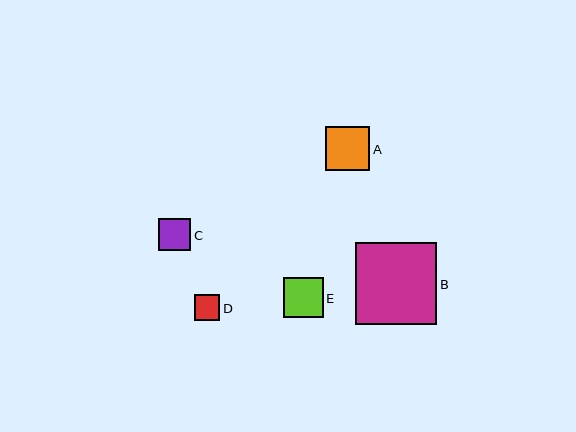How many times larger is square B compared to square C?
Square B is approximately 2.5 times the size of square C.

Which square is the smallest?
Square D is the smallest with a size of approximately 26 pixels.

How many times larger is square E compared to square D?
Square E is approximately 1.6 times the size of square D.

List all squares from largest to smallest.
From largest to smallest: B, A, E, C, D.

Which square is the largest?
Square B is the largest with a size of approximately 81 pixels.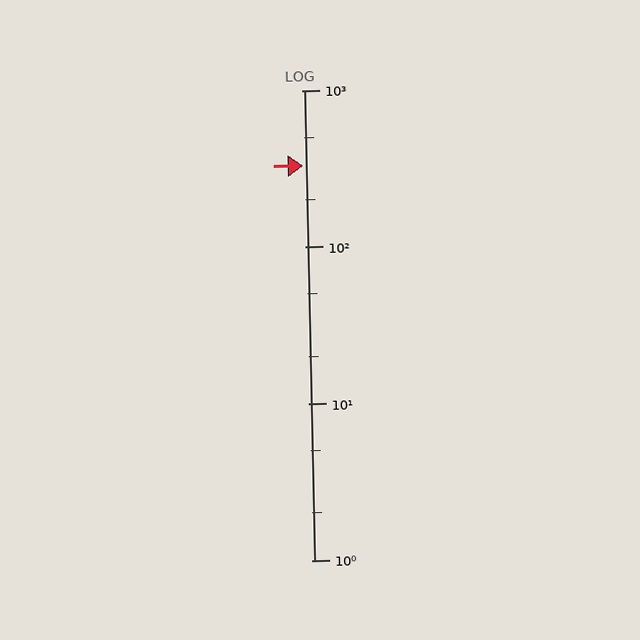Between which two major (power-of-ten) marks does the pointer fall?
The pointer is between 100 and 1000.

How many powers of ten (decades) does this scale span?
The scale spans 3 decades, from 1 to 1000.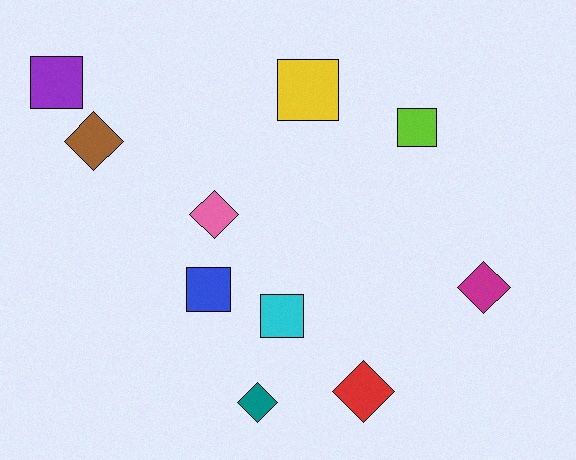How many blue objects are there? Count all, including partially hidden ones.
There is 1 blue object.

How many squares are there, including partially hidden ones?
There are 5 squares.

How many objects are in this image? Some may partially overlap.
There are 10 objects.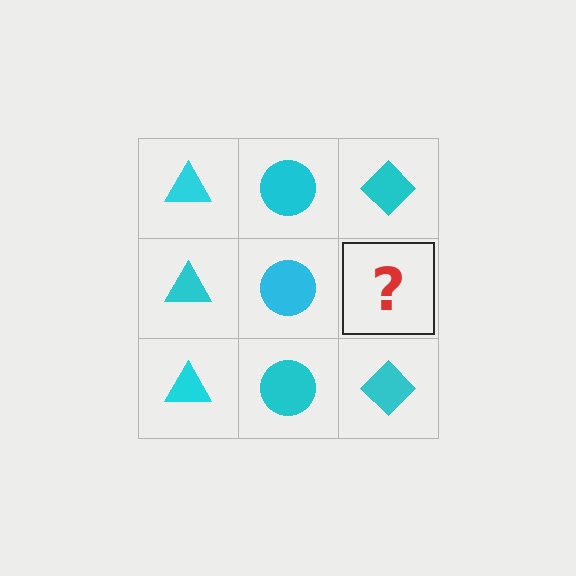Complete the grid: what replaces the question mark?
The question mark should be replaced with a cyan diamond.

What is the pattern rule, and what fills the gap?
The rule is that each column has a consistent shape. The gap should be filled with a cyan diamond.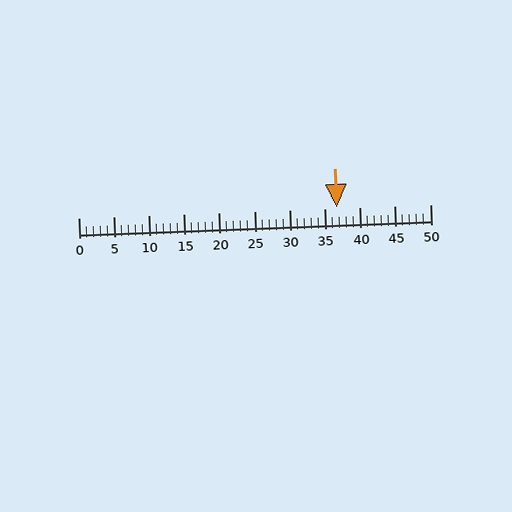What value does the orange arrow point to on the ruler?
The orange arrow points to approximately 37.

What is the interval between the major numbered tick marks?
The major tick marks are spaced 5 units apart.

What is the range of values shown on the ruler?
The ruler shows values from 0 to 50.